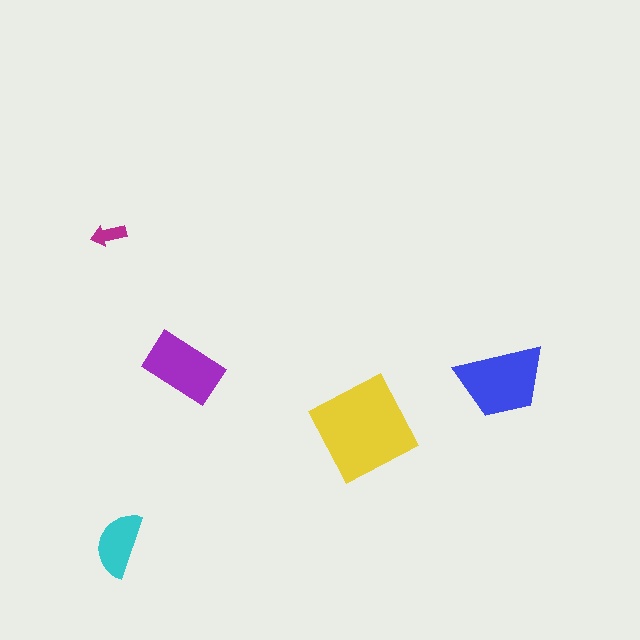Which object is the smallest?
The magenta arrow.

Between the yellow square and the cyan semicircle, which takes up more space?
The yellow square.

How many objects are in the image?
There are 5 objects in the image.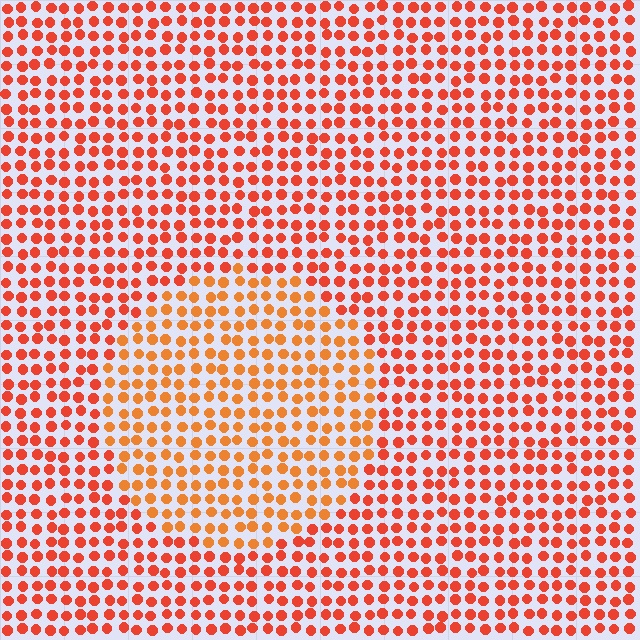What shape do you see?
I see a circle.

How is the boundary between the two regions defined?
The boundary is defined purely by a slight shift in hue (about 21 degrees). Spacing, size, and orientation are identical on both sides.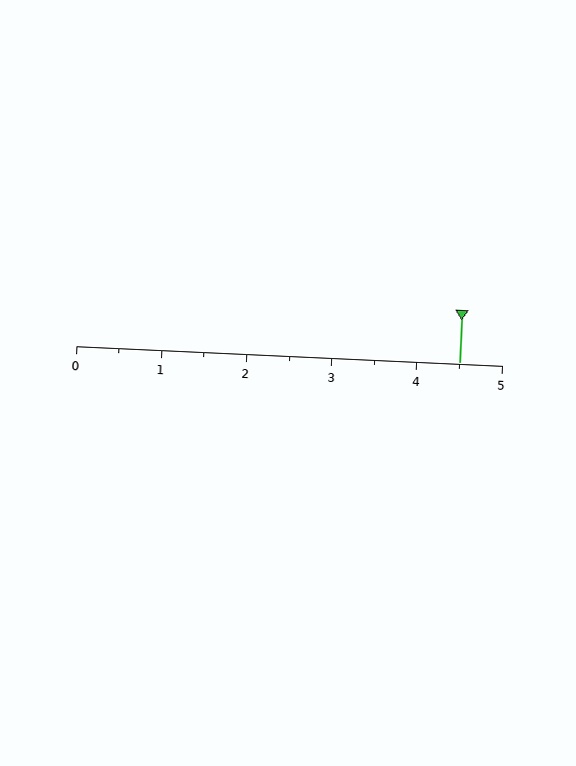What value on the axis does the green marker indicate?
The marker indicates approximately 4.5.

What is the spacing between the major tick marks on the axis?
The major ticks are spaced 1 apart.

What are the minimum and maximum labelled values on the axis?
The axis runs from 0 to 5.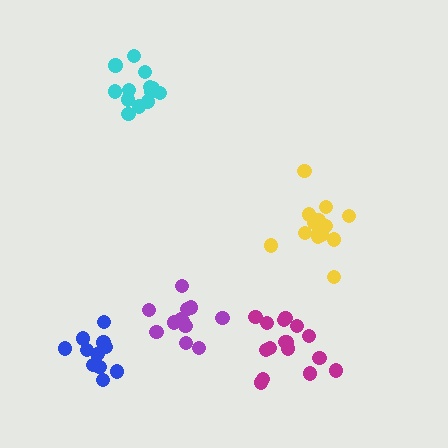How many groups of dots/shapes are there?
There are 5 groups.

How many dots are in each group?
Group 1: 16 dots, Group 2: 16 dots, Group 3: 13 dots, Group 4: 13 dots, Group 5: 11 dots (69 total).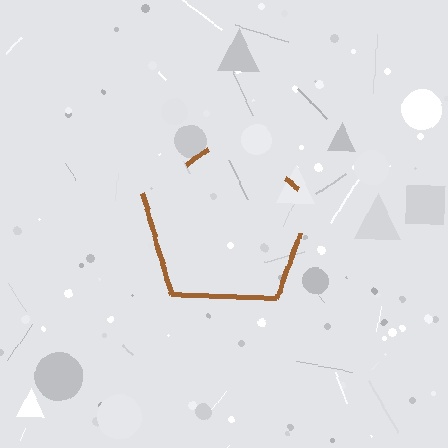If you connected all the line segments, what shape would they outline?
They would outline a pentagon.